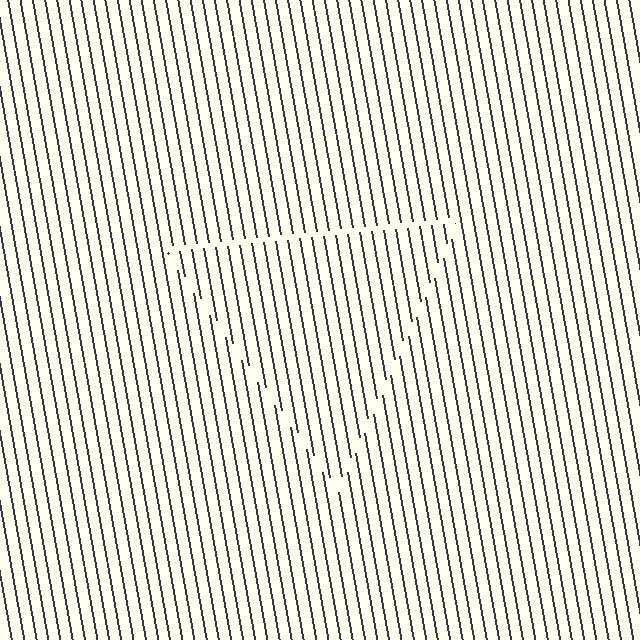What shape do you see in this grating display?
An illusory triangle. The interior of the shape contains the same grating, shifted by half a period — the contour is defined by the phase discontinuity where line-ends from the inner and outer gratings abut.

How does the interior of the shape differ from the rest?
The interior of the shape contains the same grating, shifted by half a period — the contour is defined by the phase discontinuity where line-ends from the inner and outer gratings abut.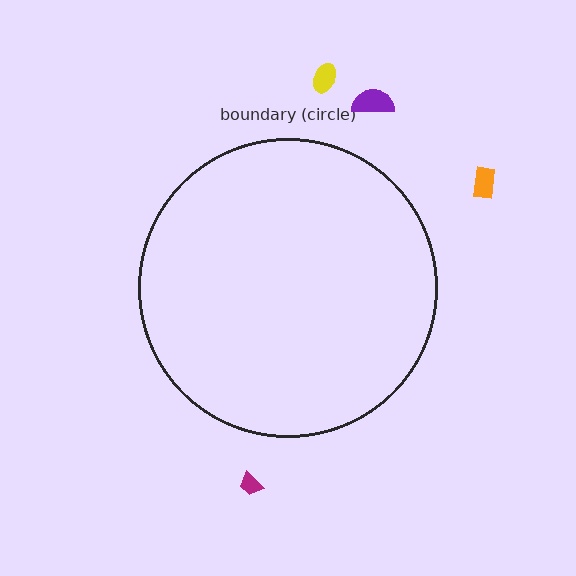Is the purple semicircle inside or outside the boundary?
Outside.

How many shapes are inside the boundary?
0 inside, 4 outside.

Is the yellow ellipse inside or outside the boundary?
Outside.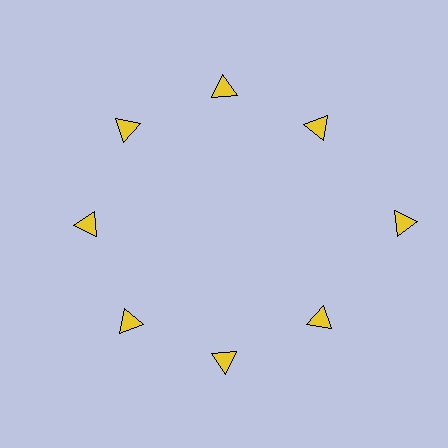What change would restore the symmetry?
The symmetry would be restored by moving it inward, back onto the ring so that all 8 triangles sit at equal angles and equal distance from the center.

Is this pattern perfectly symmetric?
No. The 8 yellow triangles are arranged in a ring, but one element near the 3 o'clock position is pushed outward from the center, breaking the 8-fold rotational symmetry.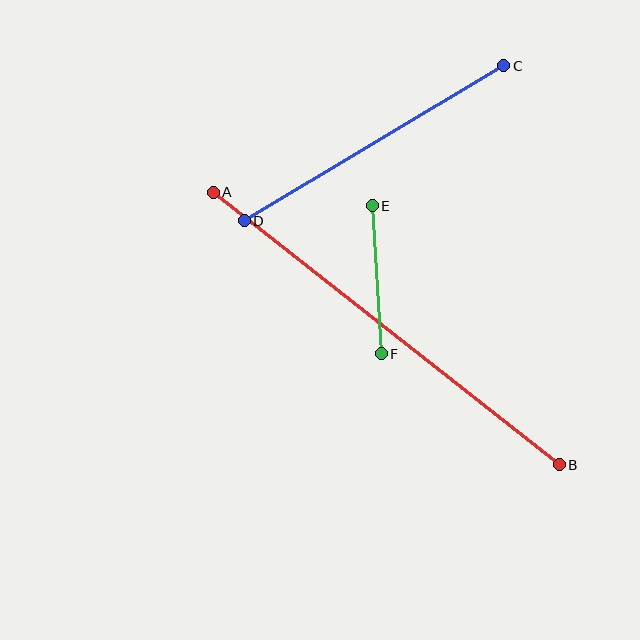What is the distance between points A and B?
The distance is approximately 440 pixels.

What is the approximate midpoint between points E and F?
The midpoint is at approximately (377, 280) pixels.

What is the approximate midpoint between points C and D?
The midpoint is at approximately (374, 143) pixels.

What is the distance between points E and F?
The distance is approximately 149 pixels.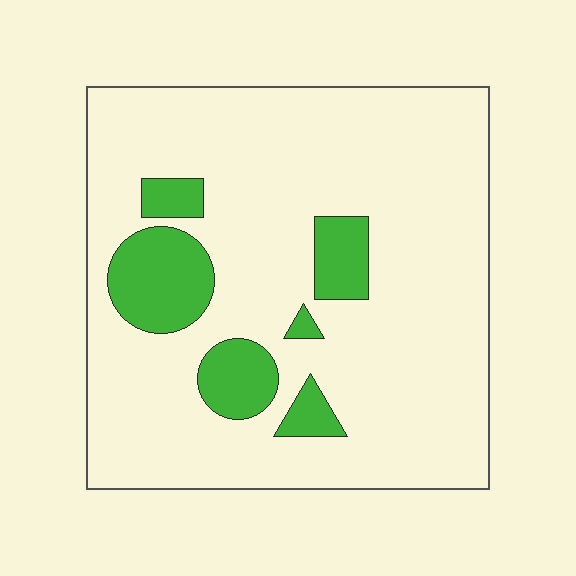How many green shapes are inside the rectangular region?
6.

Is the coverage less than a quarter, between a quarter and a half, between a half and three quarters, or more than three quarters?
Less than a quarter.